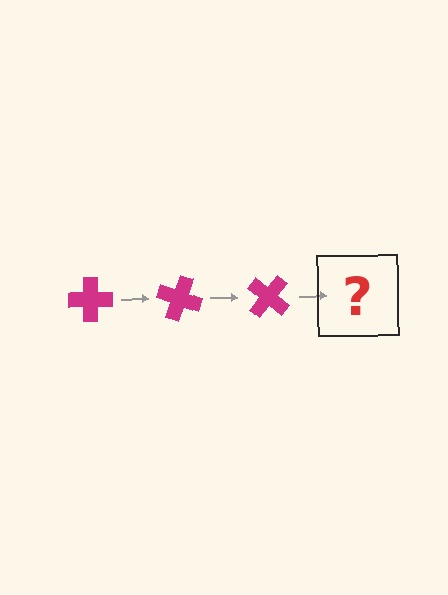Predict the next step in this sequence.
The next step is a magenta cross rotated 60 degrees.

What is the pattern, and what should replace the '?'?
The pattern is that the cross rotates 20 degrees each step. The '?' should be a magenta cross rotated 60 degrees.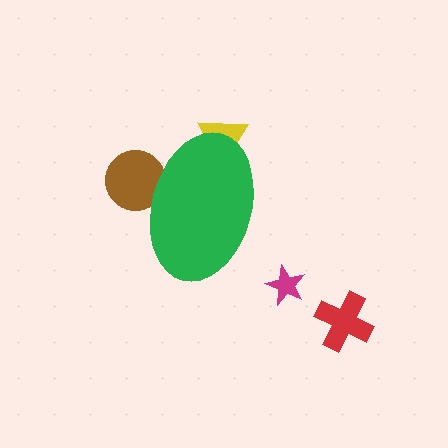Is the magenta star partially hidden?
No, the magenta star is fully visible.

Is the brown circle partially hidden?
Yes, the brown circle is partially hidden behind the green ellipse.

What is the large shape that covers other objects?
A green ellipse.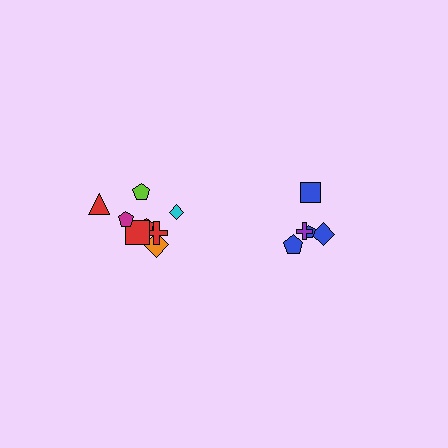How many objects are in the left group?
There are 8 objects.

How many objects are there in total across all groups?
There are 13 objects.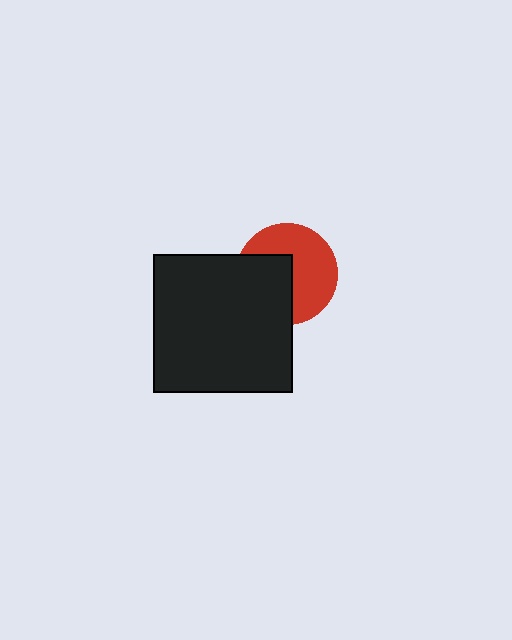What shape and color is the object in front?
The object in front is a black square.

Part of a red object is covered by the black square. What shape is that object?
It is a circle.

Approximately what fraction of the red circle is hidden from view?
Roughly 43% of the red circle is hidden behind the black square.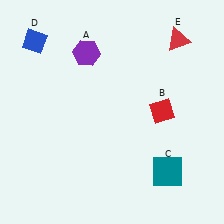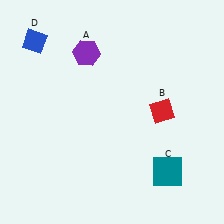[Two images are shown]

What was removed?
The red triangle (E) was removed in Image 2.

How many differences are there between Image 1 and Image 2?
There is 1 difference between the two images.